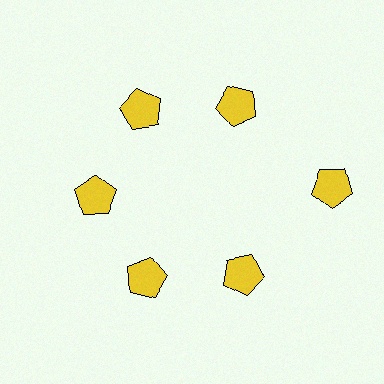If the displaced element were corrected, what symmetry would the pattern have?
It would have 6-fold rotational symmetry — the pattern would map onto itself every 60 degrees.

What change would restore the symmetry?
The symmetry would be restored by moving it inward, back onto the ring so that all 6 pentagons sit at equal angles and equal distance from the center.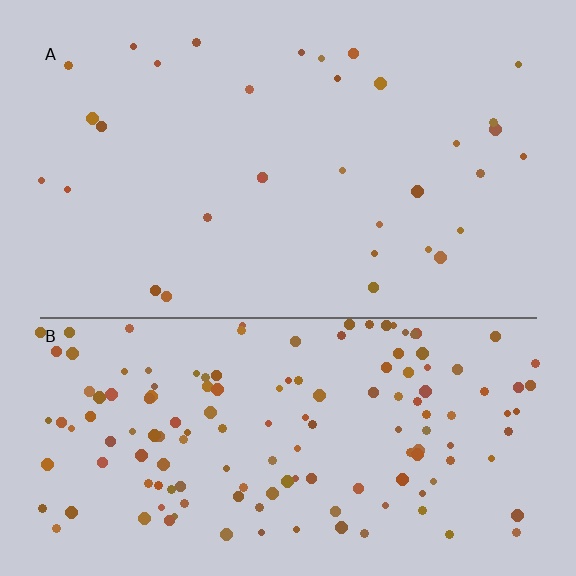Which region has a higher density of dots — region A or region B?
B (the bottom).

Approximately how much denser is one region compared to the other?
Approximately 4.5× — region B over region A.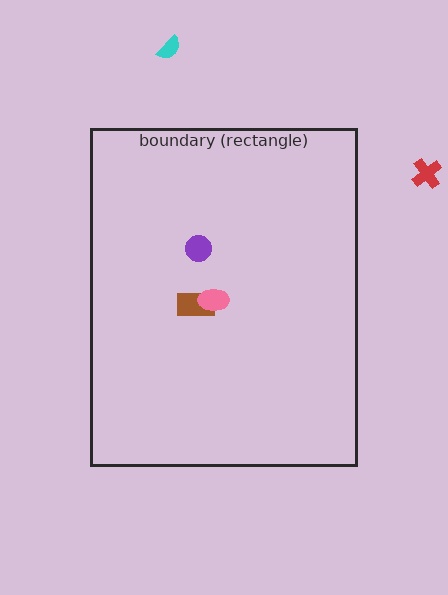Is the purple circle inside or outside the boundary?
Inside.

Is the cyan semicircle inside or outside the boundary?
Outside.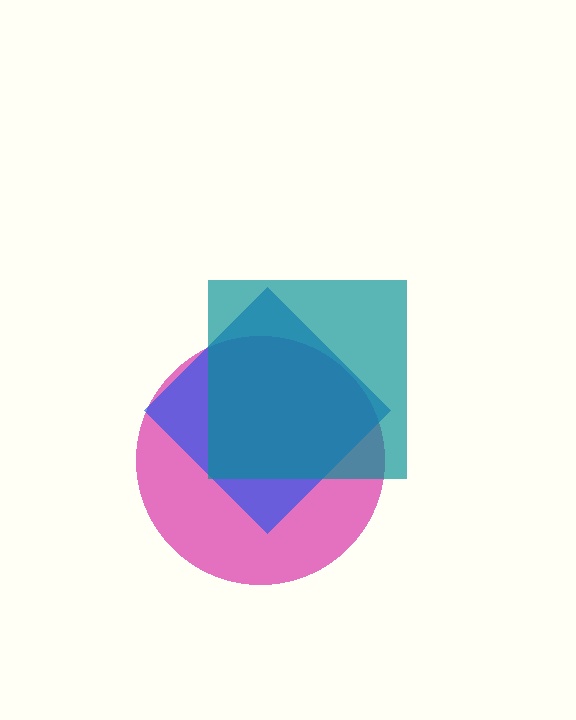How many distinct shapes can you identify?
There are 3 distinct shapes: a magenta circle, a blue diamond, a teal square.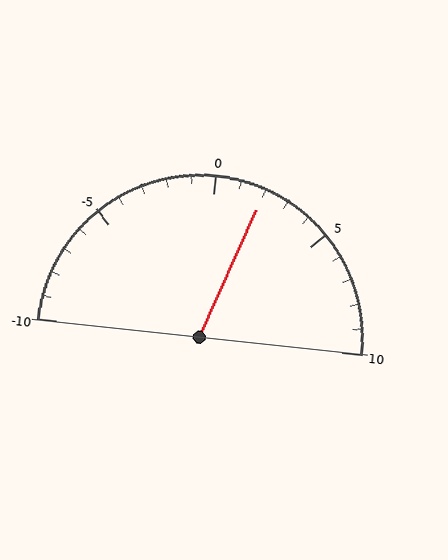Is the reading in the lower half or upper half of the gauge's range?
The reading is in the upper half of the range (-10 to 10).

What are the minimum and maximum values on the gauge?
The gauge ranges from -10 to 10.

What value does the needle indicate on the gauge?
The needle indicates approximately 2.